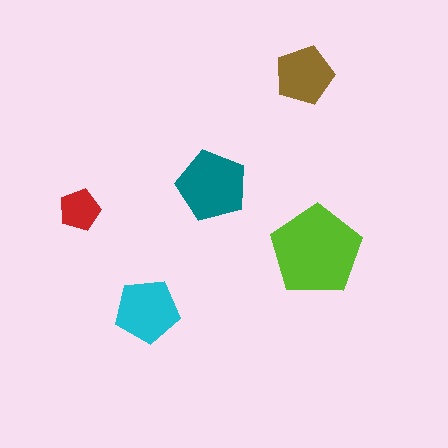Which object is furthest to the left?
The red pentagon is leftmost.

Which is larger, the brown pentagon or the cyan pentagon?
The cyan one.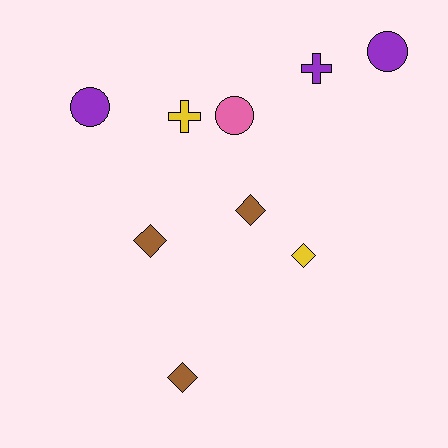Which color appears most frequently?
Purple, with 3 objects.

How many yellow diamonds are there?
There is 1 yellow diamond.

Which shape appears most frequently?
Diamond, with 4 objects.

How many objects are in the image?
There are 9 objects.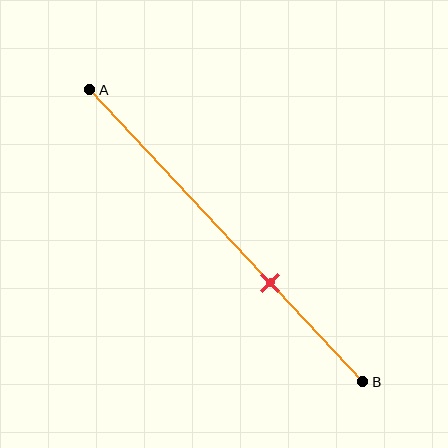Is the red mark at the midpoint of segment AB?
No, the mark is at about 65% from A, not at the 50% midpoint.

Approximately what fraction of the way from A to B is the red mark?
The red mark is approximately 65% of the way from A to B.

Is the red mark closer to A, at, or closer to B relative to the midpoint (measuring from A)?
The red mark is closer to point B than the midpoint of segment AB.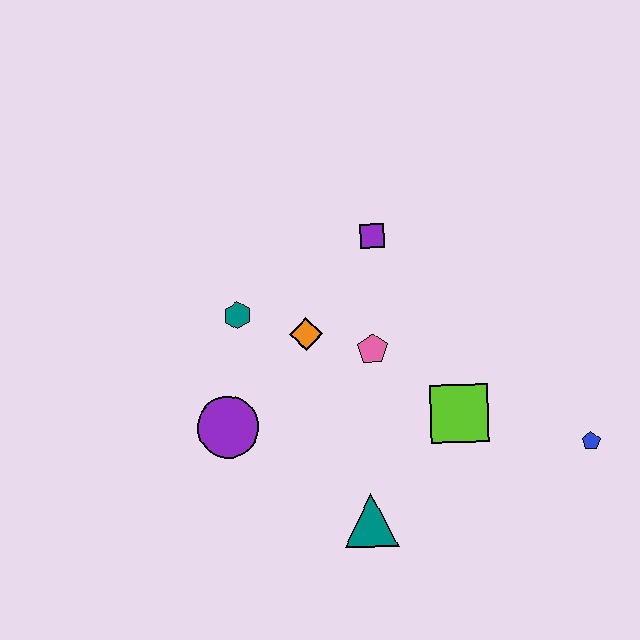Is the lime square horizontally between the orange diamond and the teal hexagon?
No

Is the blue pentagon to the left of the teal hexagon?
No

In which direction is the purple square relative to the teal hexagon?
The purple square is to the right of the teal hexagon.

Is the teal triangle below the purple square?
Yes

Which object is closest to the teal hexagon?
The orange diamond is closest to the teal hexagon.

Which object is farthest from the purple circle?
The blue pentagon is farthest from the purple circle.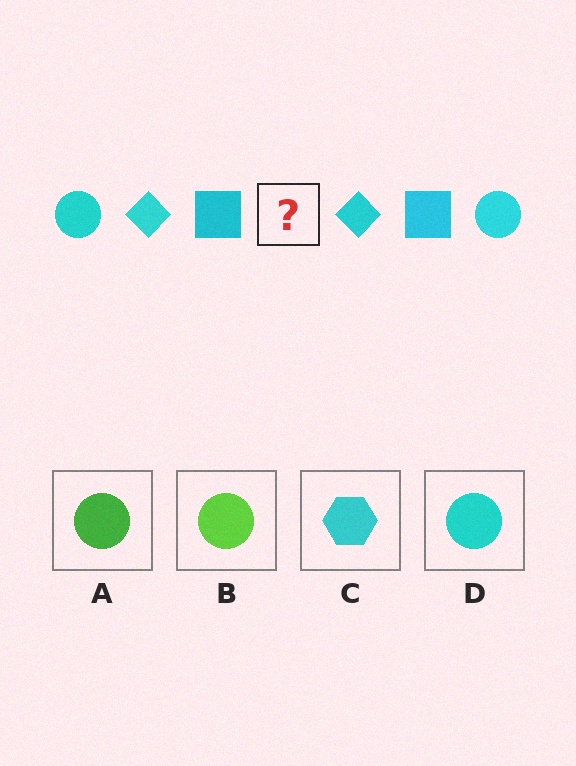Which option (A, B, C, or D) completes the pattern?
D.